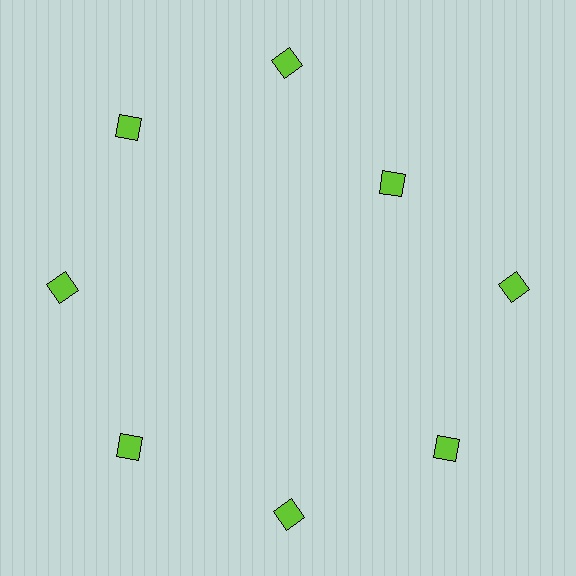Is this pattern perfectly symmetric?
No. The 8 lime diamonds are arranged in a ring, but one element near the 2 o'clock position is pulled inward toward the center, breaking the 8-fold rotational symmetry.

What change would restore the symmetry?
The symmetry would be restored by moving it outward, back onto the ring so that all 8 diamonds sit at equal angles and equal distance from the center.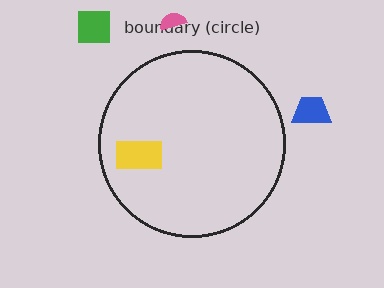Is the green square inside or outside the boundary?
Outside.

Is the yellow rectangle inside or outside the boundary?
Inside.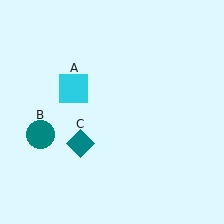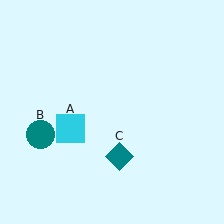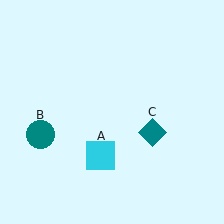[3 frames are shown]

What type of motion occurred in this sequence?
The cyan square (object A), teal diamond (object C) rotated counterclockwise around the center of the scene.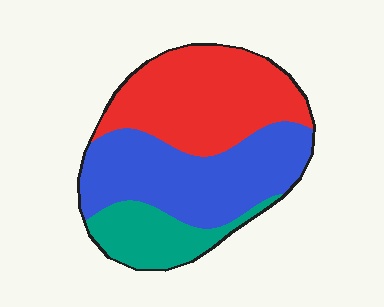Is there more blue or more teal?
Blue.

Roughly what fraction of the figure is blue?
Blue takes up about two fifths (2/5) of the figure.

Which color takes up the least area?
Teal, at roughly 20%.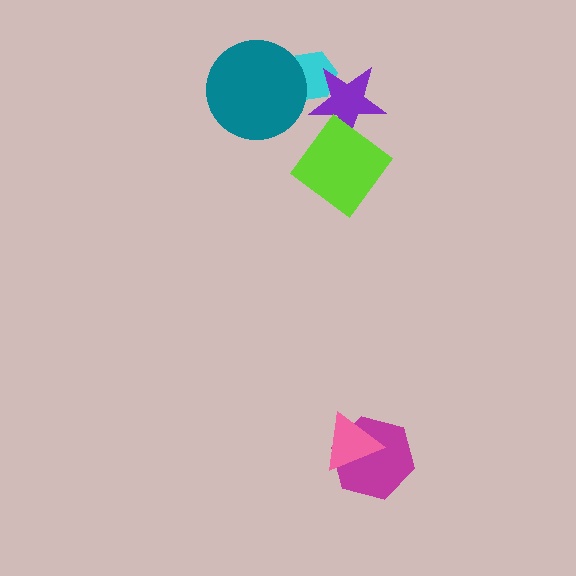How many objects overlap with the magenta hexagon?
1 object overlaps with the magenta hexagon.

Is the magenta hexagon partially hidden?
Yes, it is partially covered by another shape.